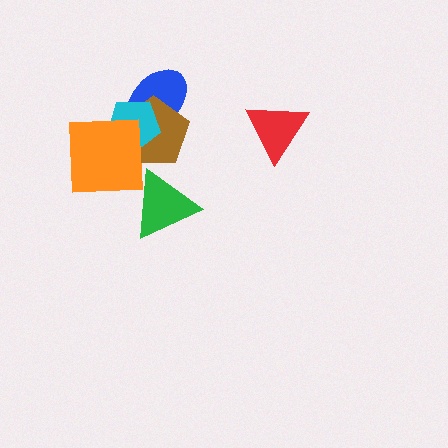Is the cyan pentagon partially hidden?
Yes, it is partially covered by another shape.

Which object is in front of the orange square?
The green triangle is in front of the orange square.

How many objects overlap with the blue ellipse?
3 objects overlap with the blue ellipse.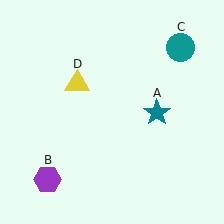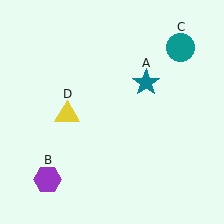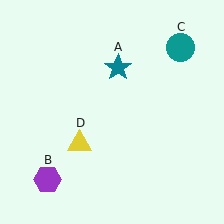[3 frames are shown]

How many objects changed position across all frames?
2 objects changed position: teal star (object A), yellow triangle (object D).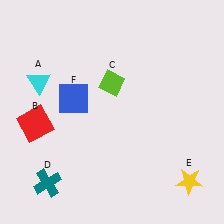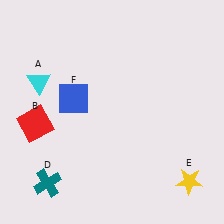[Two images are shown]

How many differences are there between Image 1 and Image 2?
There is 1 difference between the two images.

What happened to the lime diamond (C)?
The lime diamond (C) was removed in Image 2. It was in the top-left area of Image 1.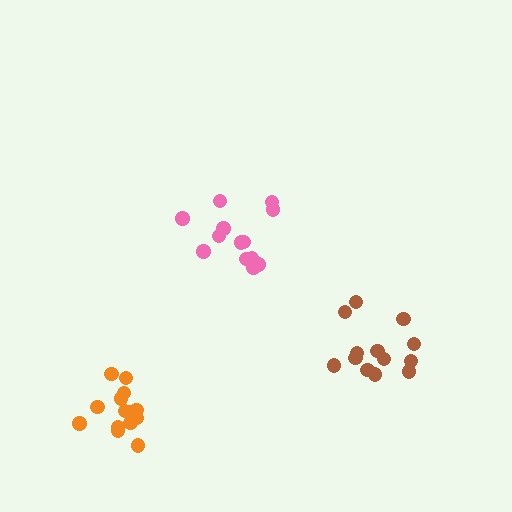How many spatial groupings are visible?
There are 3 spatial groupings.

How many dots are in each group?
Group 1: 13 dots, Group 2: 13 dots, Group 3: 14 dots (40 total).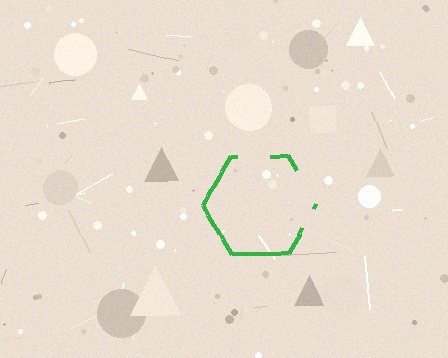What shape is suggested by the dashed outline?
The dashed outline suggests a hexagon.